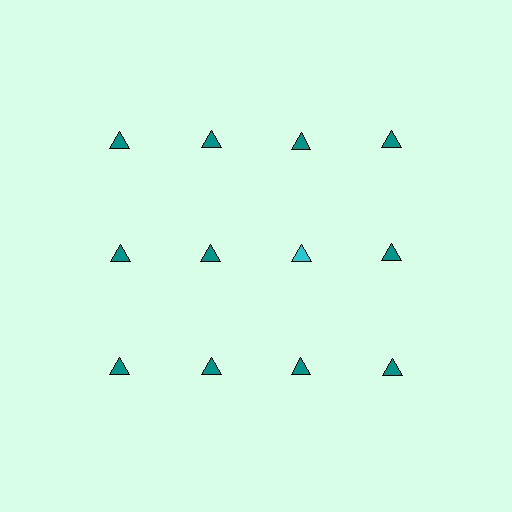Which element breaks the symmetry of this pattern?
The cyan triangle in the second row, center column breaks the symmetry. All other shapes are teal triangles.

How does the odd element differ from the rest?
It has a different color: cyan instead of teal.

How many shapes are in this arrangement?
There are 12 shapes arranged in a grid pattern.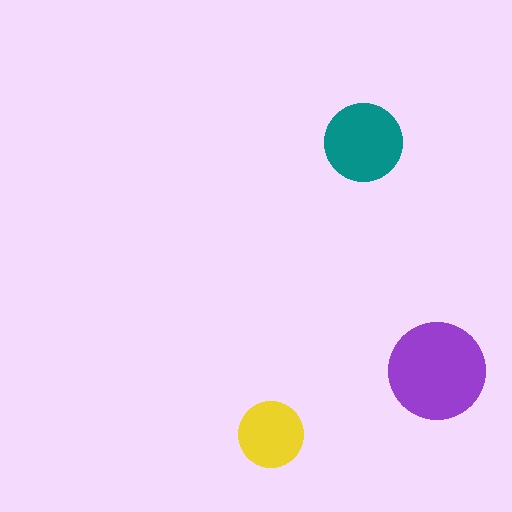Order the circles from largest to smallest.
the purple one, the teal one, the yellow one.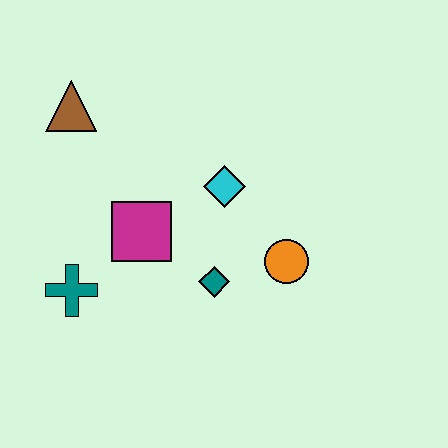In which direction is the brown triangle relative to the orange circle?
The brown triangle is to the left of the orange circle.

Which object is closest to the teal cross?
The magenta square is closest to the teal cross.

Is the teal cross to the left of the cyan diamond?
Yes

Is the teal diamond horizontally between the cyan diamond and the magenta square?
Yes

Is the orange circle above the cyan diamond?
No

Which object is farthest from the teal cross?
The orange circle is farthest from the teal cross.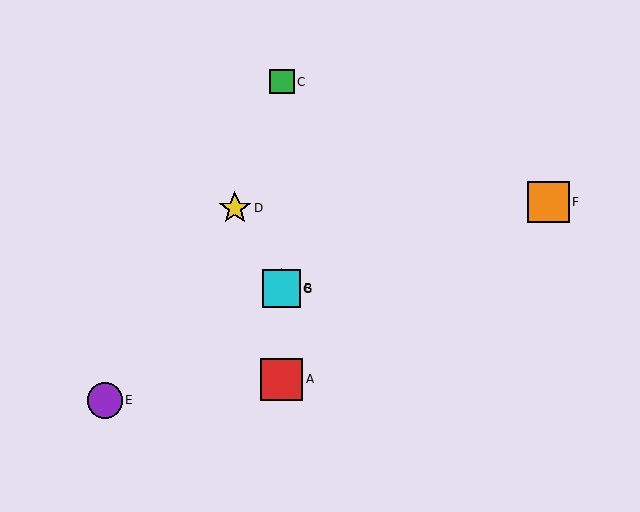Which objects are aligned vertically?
Objects A, B, C, G are aligned vertically.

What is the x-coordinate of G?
Object G is at x≈282.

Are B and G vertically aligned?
Yes, both are at x≈282.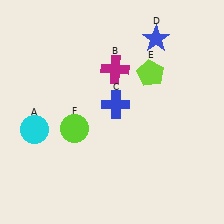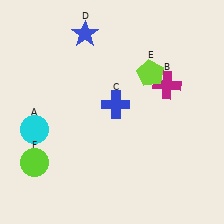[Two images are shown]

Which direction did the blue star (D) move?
The blue star (D) moved left.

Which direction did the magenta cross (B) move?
The magenta cross (B) moved right.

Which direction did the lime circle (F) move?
The lime circle (F) moved left.